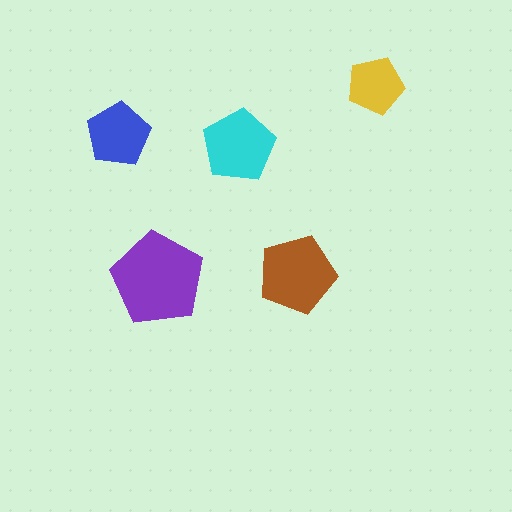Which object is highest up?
The yellow pentagon is topmost.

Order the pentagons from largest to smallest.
the purple one, the brown one, the cyan one, the blue one, the yellow one.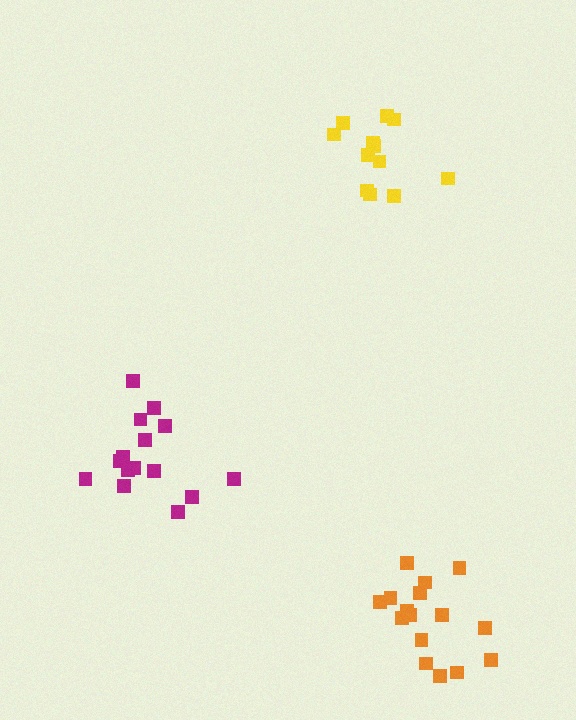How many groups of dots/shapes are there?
There are 3 groups.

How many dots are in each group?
Group 1: 16 dots, Group 2: 12 dots, Group 3: 15 dots (43 total).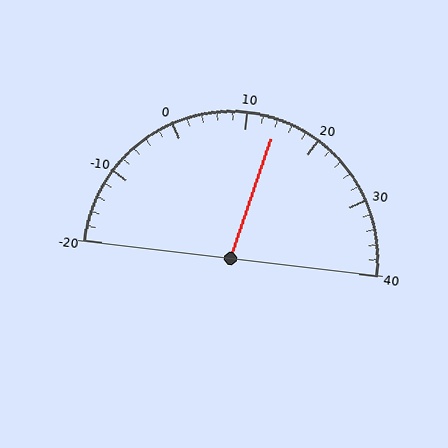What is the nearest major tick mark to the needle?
The nearest major tick mark is 10.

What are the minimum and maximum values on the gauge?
The gauge ranges from -20 to 40.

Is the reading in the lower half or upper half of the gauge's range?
The reading is in the upper half of the range (-20 to 40).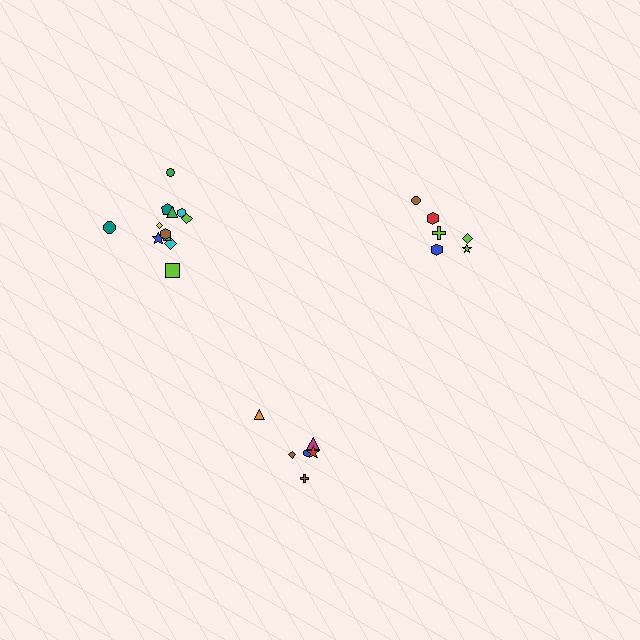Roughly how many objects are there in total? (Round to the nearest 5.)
Roughly 25 objects in total.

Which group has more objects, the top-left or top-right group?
The top-left group.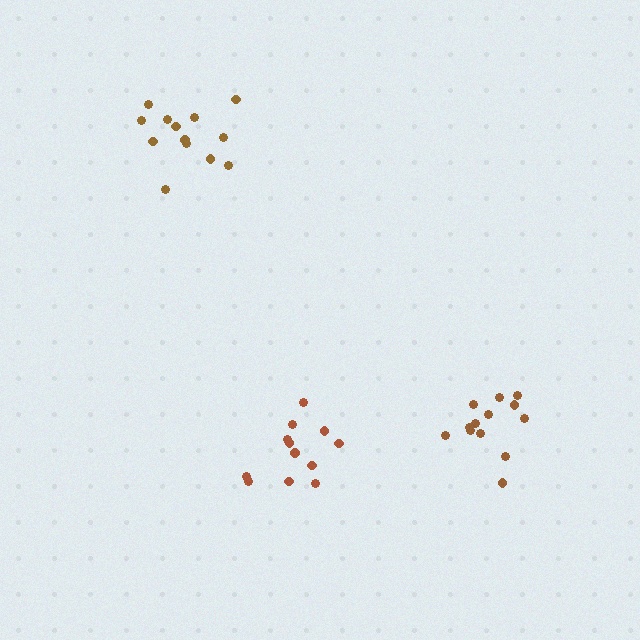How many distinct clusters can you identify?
There are 3 distinct clusters.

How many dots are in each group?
Group 1: 13 dots, Group 2: 13 dots, Group 3: 12 dots (38 total).